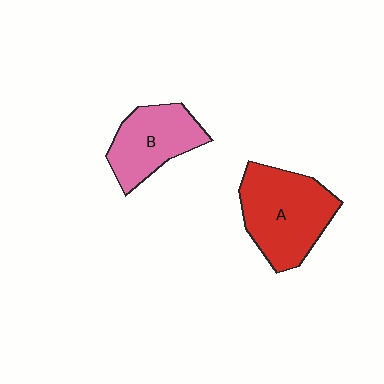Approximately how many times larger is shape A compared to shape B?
Approximately 1.4 times.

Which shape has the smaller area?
Shape B (pink).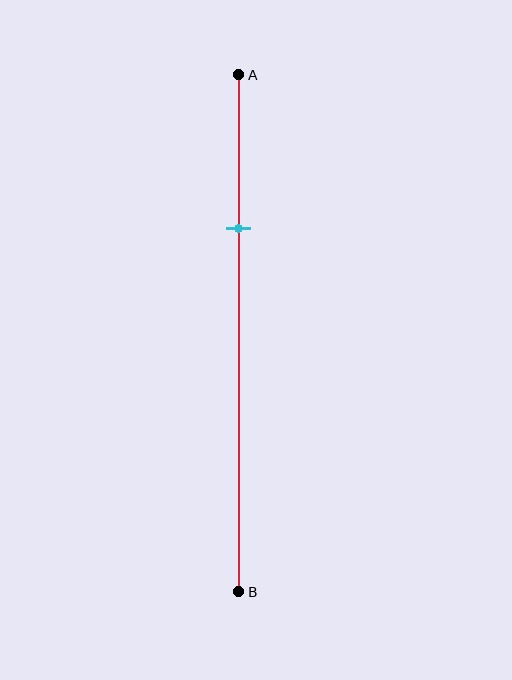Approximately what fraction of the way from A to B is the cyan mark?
The cyan mark is approximately 30% of the way from A to B.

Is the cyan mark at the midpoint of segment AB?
No, the mark is at about 30% from A, not at the 50% midpoint.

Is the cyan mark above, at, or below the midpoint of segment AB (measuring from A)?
The cyan mark is above the midpoint of segment AB.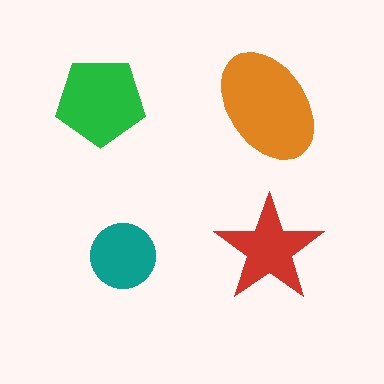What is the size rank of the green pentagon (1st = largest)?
2nd.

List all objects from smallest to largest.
The teal circle, the red star, the green pentagon, the orange ellipse.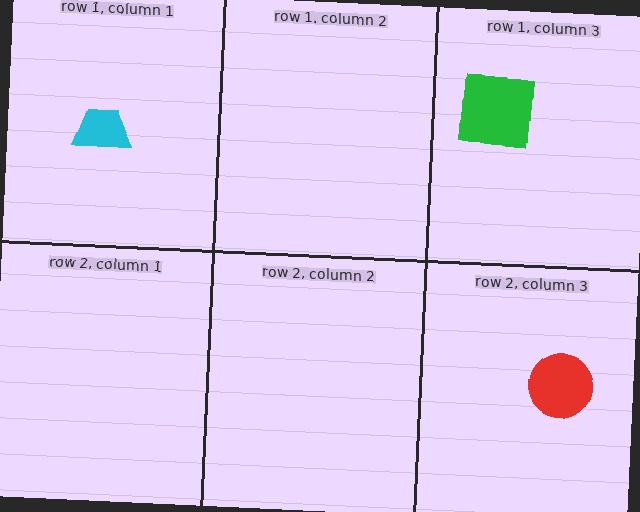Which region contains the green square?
The row 1, column 3 region.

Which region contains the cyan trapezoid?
The row 1, column 1 region.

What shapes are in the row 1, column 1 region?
The cyan trapezoid.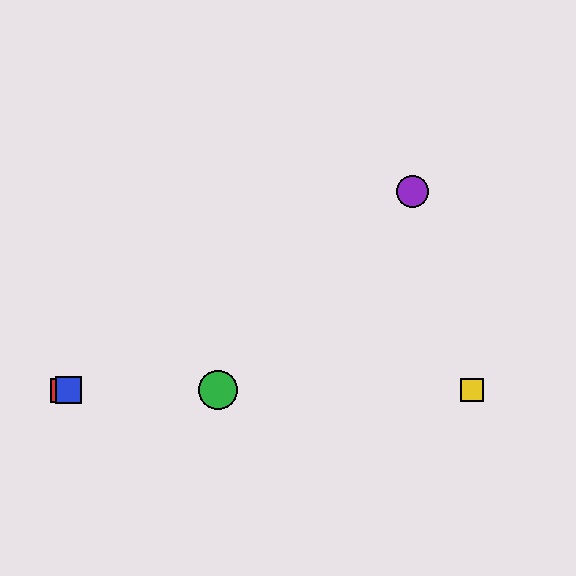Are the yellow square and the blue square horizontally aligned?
Yes, both are at y≈390.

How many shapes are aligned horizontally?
4 shapes (the red square, the blue square, the green circle, the yellow square) are aligned horizontally.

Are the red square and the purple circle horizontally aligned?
No, the red square is at y≈390 and the purple circle is at y≈192.